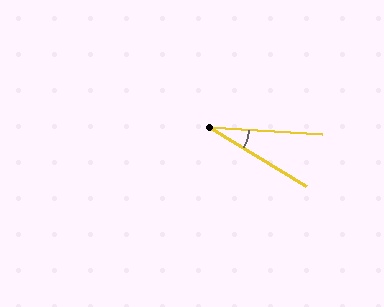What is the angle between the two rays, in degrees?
Approximately 28 degrees.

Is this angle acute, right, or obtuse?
It is acute.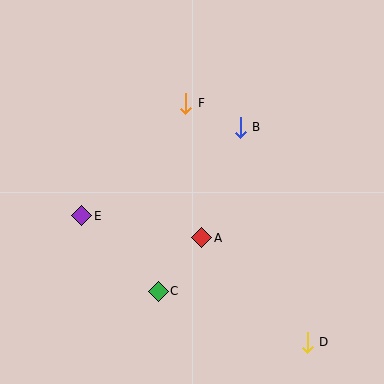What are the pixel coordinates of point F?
Point F is at (186, 103).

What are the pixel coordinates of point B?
Point B is at (240, 127).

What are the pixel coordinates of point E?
Point E is at (82, 216).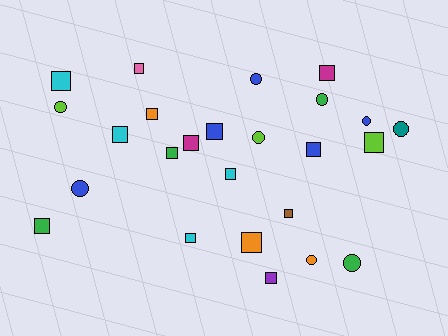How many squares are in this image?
There are 16 squares.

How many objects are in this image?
There are 25 objects.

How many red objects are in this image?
There are no red objects.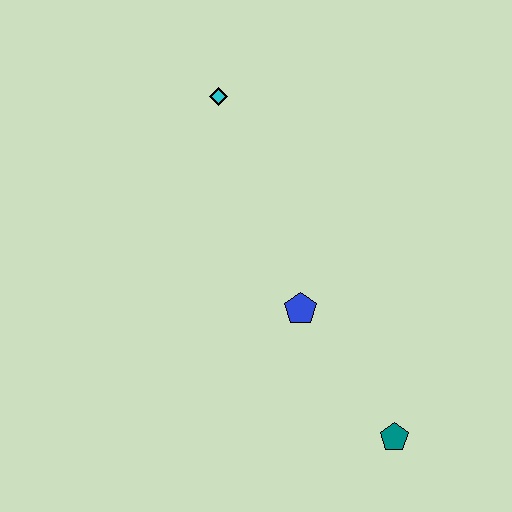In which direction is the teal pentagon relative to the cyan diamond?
The teal pentagon is below the cyan diamond.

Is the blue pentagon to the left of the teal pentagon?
Yes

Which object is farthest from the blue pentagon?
The cyan diamond is farthest from the blue pentagon.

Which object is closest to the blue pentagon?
The teal pentagon is closest to the blue pentagon.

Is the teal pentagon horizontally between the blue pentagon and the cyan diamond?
No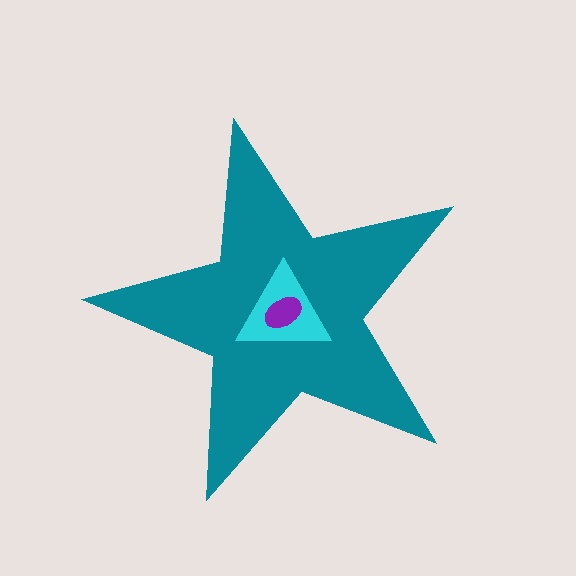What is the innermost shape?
The purple ellipse.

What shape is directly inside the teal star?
The cyan triangle.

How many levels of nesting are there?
3.